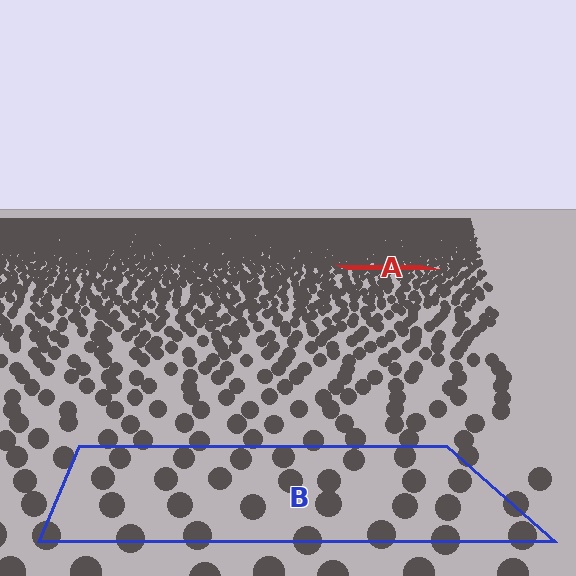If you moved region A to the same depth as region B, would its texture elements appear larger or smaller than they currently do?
They would appear larger. At a closer depth, the same texture elements are projected at a bigger on-screen size.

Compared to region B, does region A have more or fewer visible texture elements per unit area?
Region A has more texture elements per unit area — they are packed more densely because it is farther away.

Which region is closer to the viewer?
Region B is closer. The texture elements there are larger and more spread out.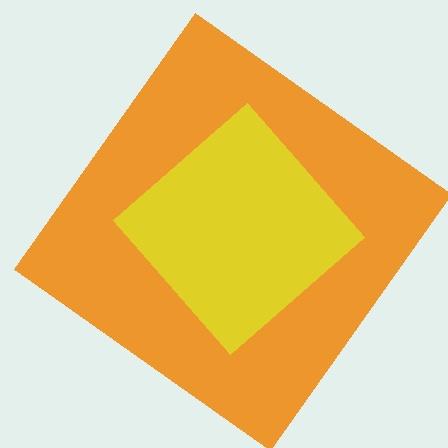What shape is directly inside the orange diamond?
The yellow diamond.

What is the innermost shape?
The yellow diamond.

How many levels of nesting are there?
2.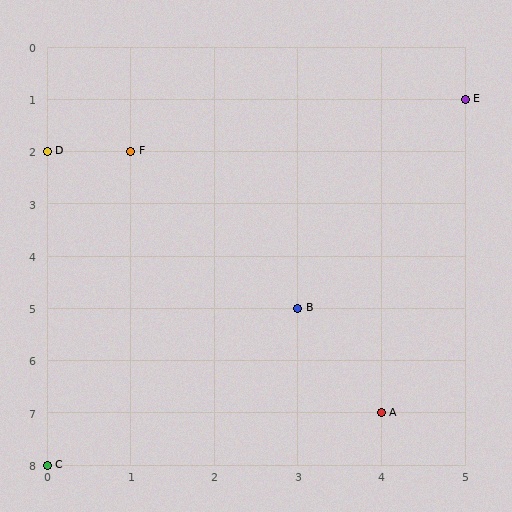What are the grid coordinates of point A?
Point A is at grid coordinates (4, 7).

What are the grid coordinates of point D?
Point D is at grid coordinates (0, 2).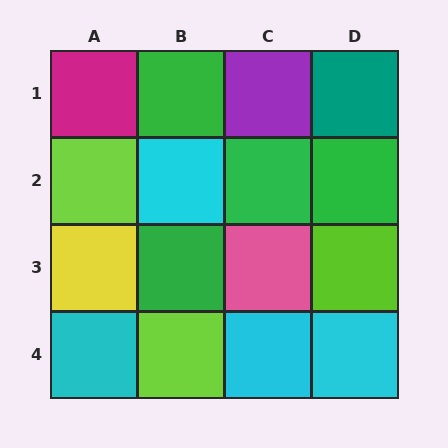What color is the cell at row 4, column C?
Cyan.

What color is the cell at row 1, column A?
Magenta.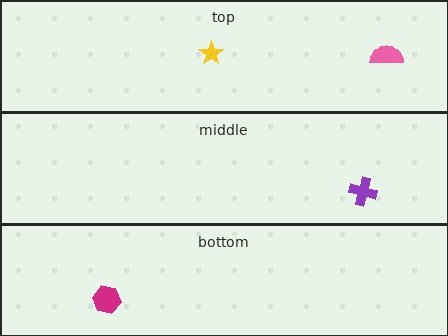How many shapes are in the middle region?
1.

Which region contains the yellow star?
The top region.